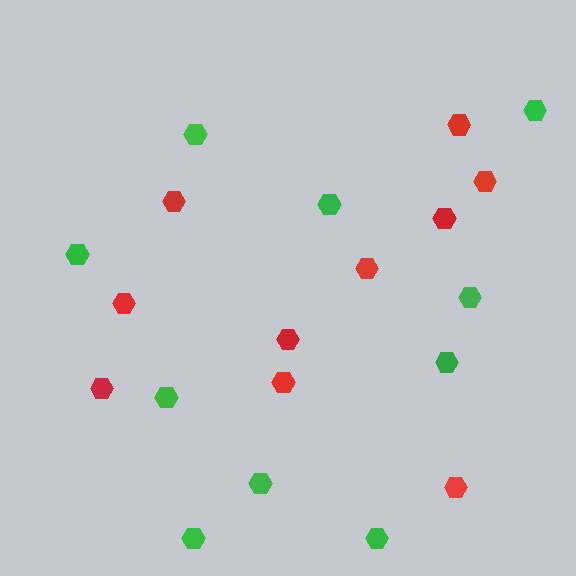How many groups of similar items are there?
There are 2 groups: one group of green hexagons (10) and one group of red hexagons (10).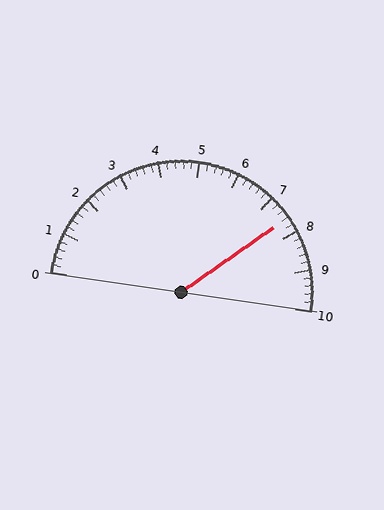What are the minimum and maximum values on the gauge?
The gauge ranges from 0 to 10.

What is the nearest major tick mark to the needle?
The nearest major tick mark is 8.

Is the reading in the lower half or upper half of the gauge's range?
The reading is in the upper half of the range (0 to 10).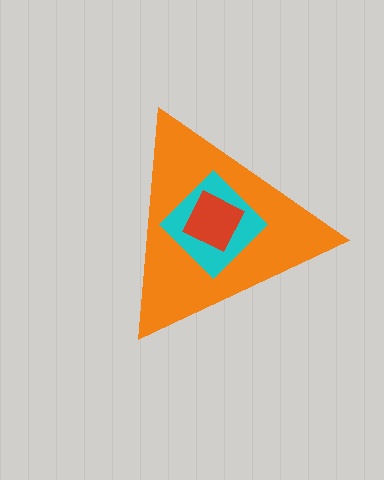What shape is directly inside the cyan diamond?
The red square.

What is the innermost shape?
The red square.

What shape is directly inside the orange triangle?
The cyan diamond.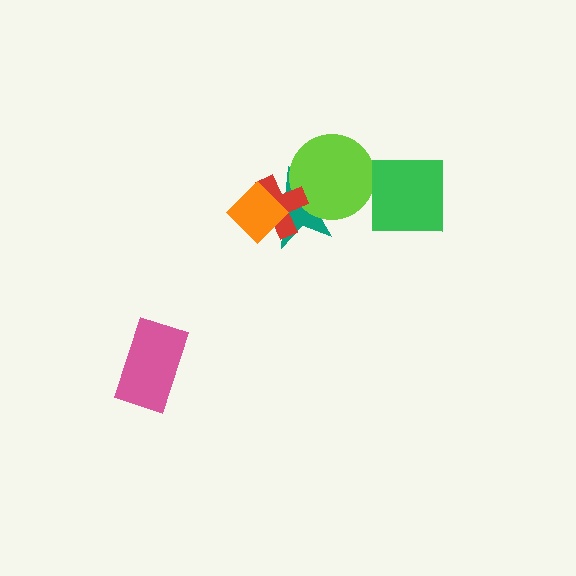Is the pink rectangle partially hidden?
No, no other shape covers it.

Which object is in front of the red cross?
The orange diamond is in front of the red cross.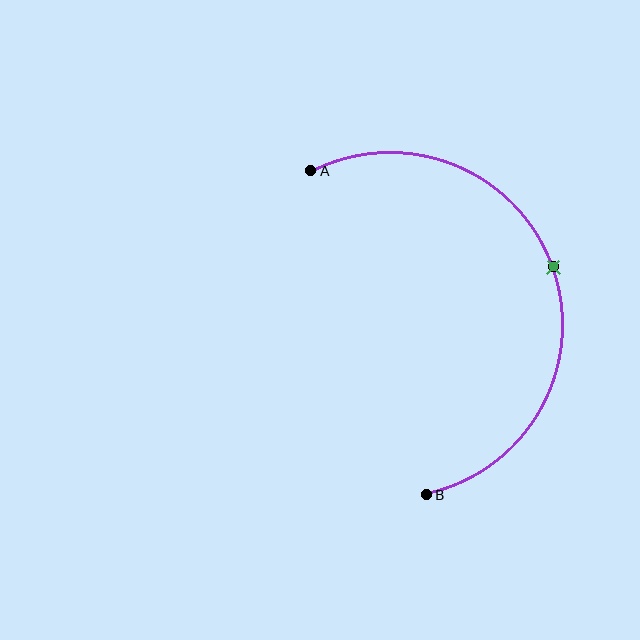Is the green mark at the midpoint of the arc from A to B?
Yes. The green mark lies on the arc at equal arc-length from both A and B — it is the arc midpoint.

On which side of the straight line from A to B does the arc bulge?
The arc bulges to the right of the straight line connecting A and B.